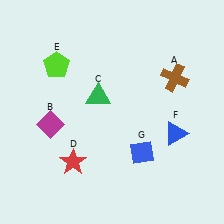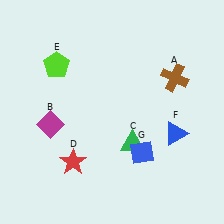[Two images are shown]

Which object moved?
The green triangle (C) moved down.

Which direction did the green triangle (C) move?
The green triangle (C) moved down.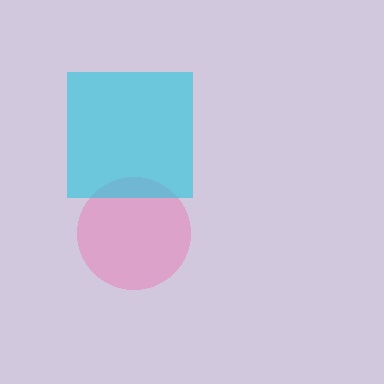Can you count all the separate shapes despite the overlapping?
Yes, there are 2 separate shapes.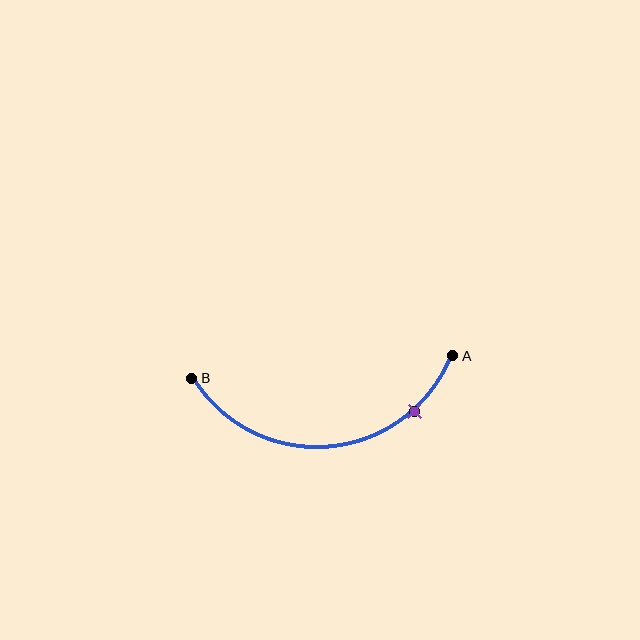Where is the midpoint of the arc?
The arc midpoint is the point on the curve farthest from the straight line joining A and B. It sits below that line.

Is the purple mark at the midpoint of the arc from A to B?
No. The purple mark lies on the arc but is closer to endpoint A. The arc midpoint would be at the point on the curve equidistant along the arc from both A and B.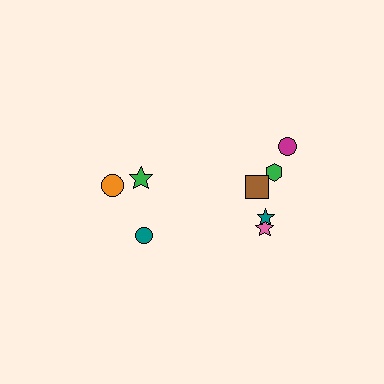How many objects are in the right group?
There are 5 objects.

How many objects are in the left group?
There are 3 objects.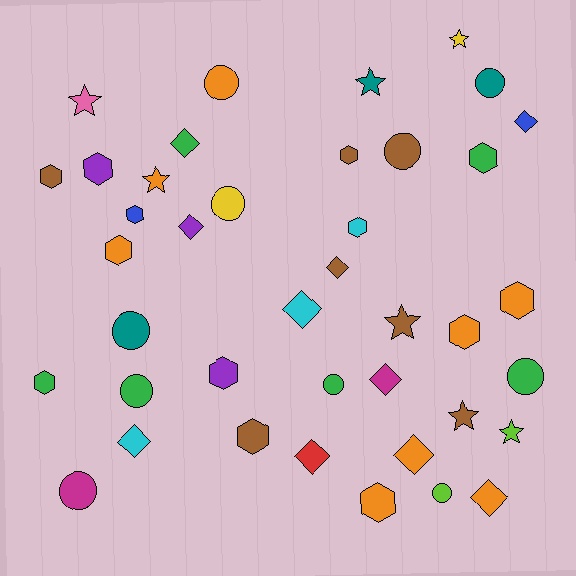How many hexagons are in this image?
There are 13 hexagons.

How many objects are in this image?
There are 40 objects.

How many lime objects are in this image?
There are 2 lime objects.